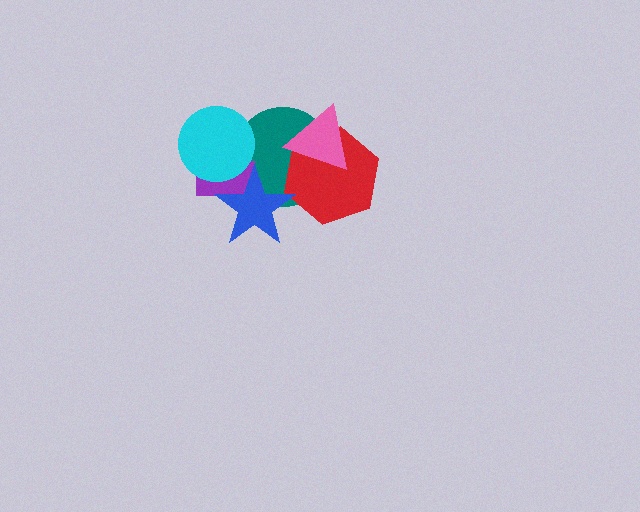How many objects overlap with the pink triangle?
2 objects overlap with the pink triangle.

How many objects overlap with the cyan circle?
2 objects overlap with the cyan circle.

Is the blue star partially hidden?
No, no other shape covers it.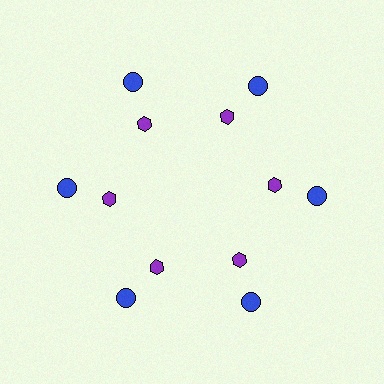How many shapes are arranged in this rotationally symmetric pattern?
There are 12 shapes, arranged in 6 groups of 2.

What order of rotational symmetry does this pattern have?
This pattern has 6-fold rotational symmetry.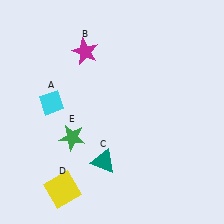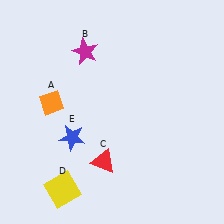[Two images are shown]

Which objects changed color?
A changed from cyan to orange. C changed from teal to red. E changed from green to blue.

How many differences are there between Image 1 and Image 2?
There are 3 differences between the two images.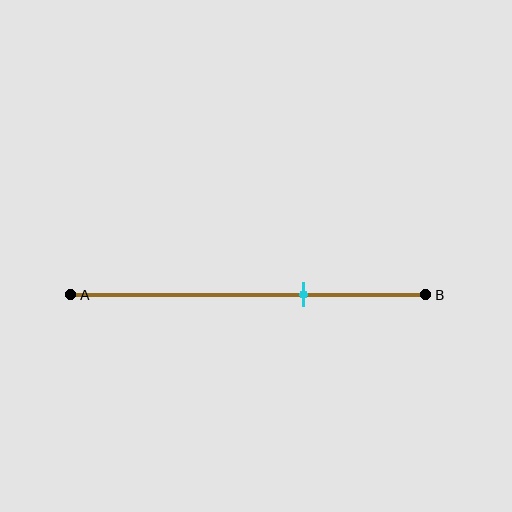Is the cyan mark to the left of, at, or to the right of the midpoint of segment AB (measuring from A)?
The cyan mark is to the right of the midpoint of segment AB.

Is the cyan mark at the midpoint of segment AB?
No, the mark is at about 65% from A, not at the 50% midpoint.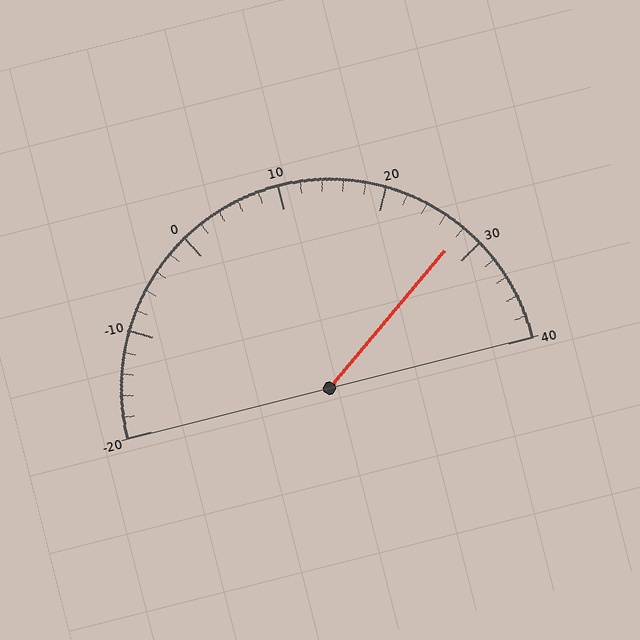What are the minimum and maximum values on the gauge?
The gauge ranges from -20 to 40.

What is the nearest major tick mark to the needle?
The nearest major tick mark is 30.